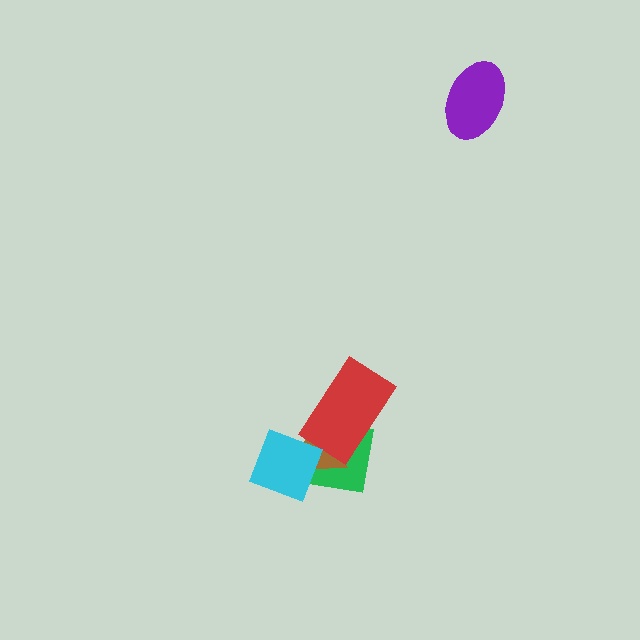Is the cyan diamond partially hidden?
No, no other shape covers it.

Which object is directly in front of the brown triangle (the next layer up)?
The red rectangle is directly in front of the brown triangle.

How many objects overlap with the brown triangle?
3 objects overlap with the brown triangle.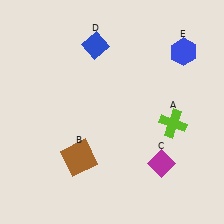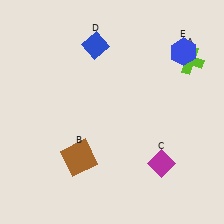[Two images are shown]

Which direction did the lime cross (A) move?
The lime cross (A) moved up.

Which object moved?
The lime cross (A) moved up.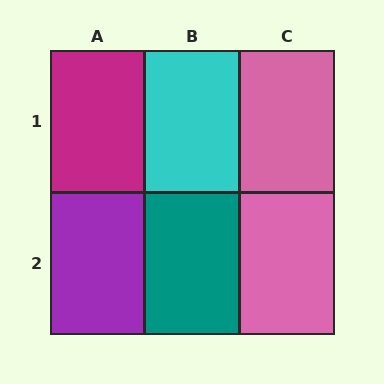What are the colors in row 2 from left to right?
Purple, teal, pink.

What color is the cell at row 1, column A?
Magenta.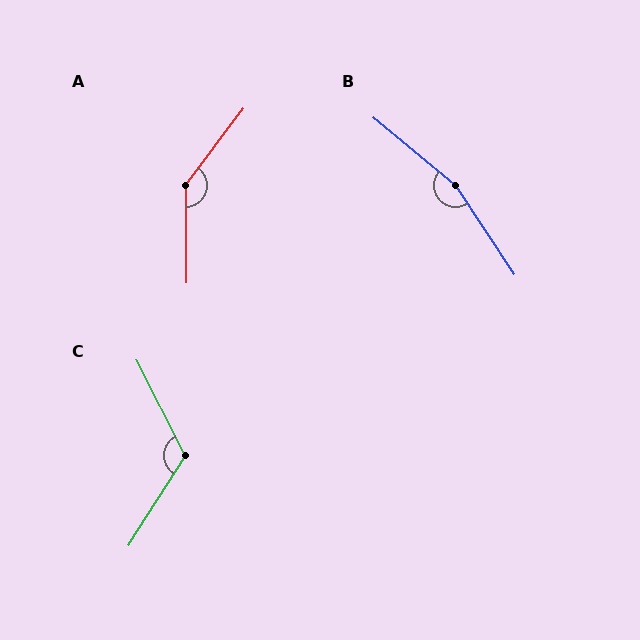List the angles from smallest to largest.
C (121°), A (142°), B (163°).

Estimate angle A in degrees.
Approximately 142 degrees.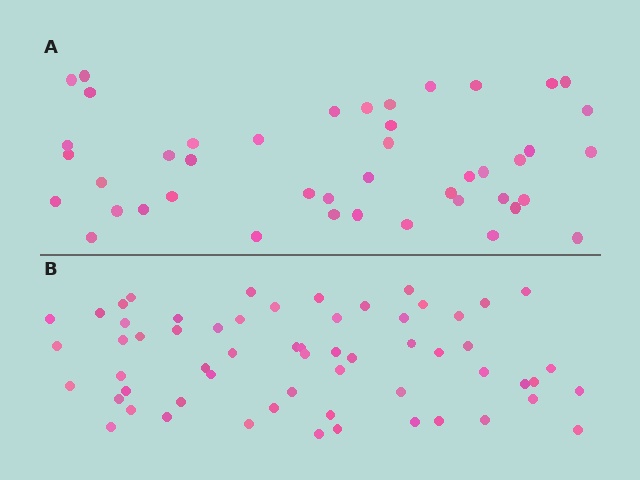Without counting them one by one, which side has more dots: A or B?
Region B (the bottom region) has more dots.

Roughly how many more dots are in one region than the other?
Region B has approximately 15 more dots than region A.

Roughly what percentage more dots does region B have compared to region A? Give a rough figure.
About 35% more.